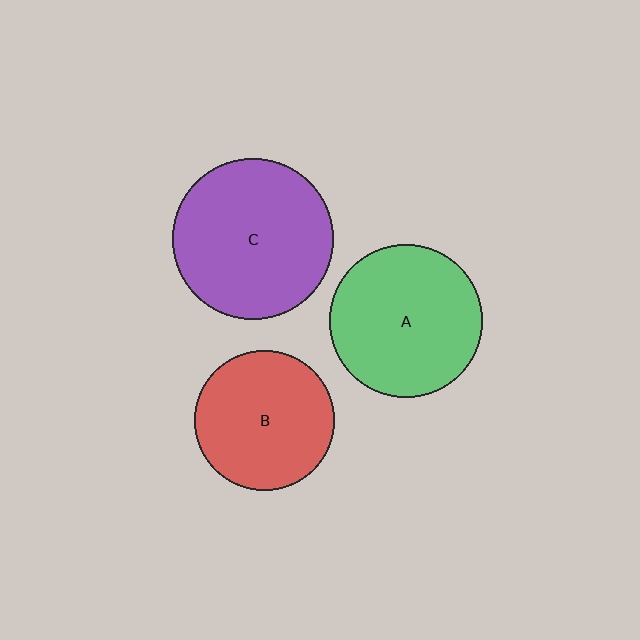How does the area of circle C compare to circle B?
Approximately 1.3 times.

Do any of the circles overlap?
No, none of the circles overlap.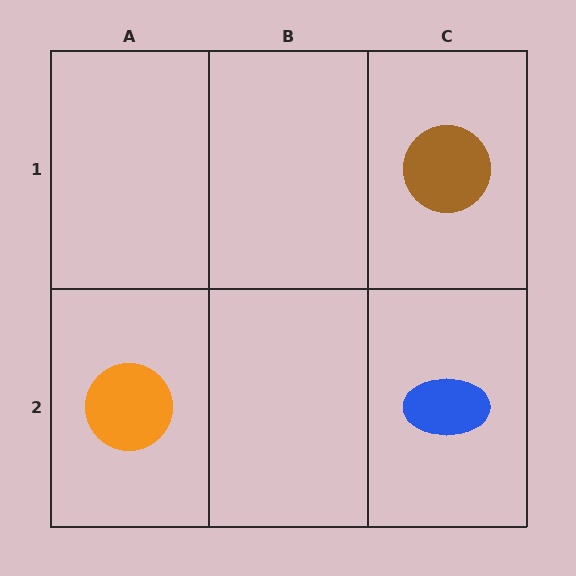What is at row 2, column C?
A blue ellipse.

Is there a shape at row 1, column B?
No, that cell is empty.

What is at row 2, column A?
An orange circle.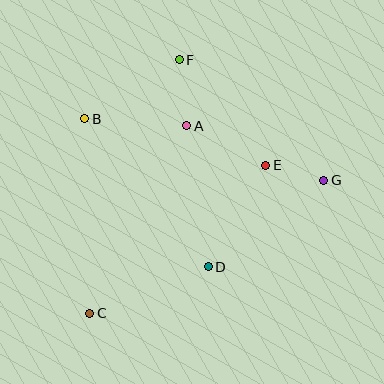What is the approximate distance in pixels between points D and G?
The distance between D and G is approximately 145 pixels.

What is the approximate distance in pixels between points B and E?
The distance between B and E is approximately 187 pixels.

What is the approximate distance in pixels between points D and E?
The distance between D and E is approximately 117 pixels.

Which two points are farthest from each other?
Points C and G are farthest from each other.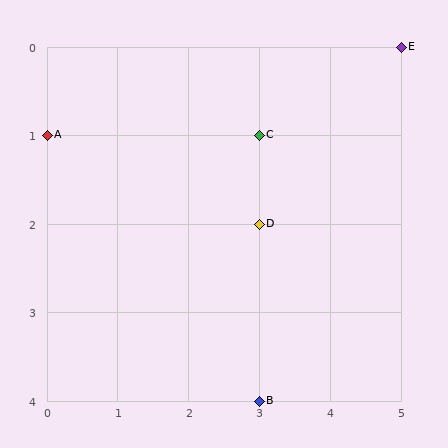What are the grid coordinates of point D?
Point D is at grid coordinates (3, 2).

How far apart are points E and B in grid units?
Points E and B are 2 columns and 4 rows apart (about 4.5 grid units diagonally).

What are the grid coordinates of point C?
Point C is at grid coordinates (3, 1).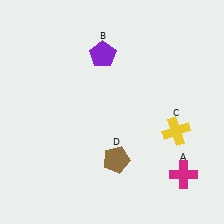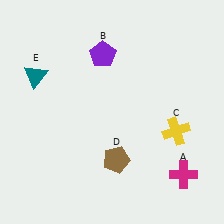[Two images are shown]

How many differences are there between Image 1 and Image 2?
There is 1 difference between the two images.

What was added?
A teal triangle (E) was added in Image 2.